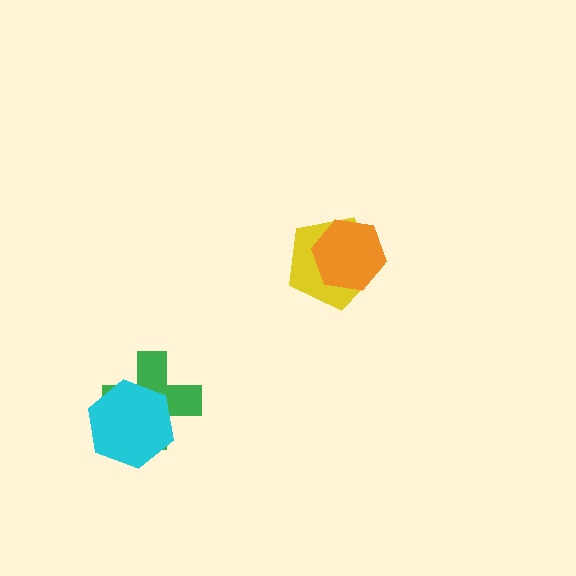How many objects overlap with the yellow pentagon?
1 object overlaps with the yellow pentagon.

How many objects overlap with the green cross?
1 object overlaps with the green cross.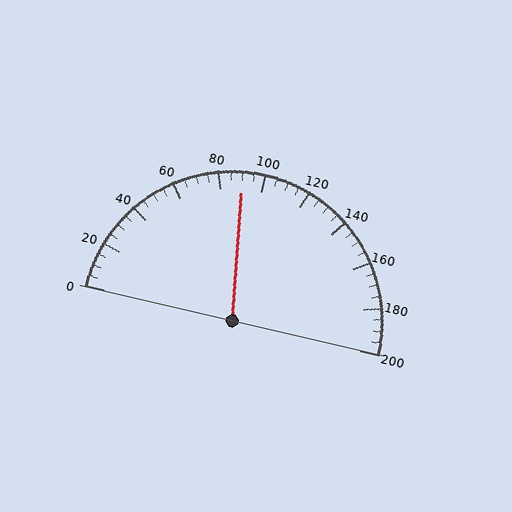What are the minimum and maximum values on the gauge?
The gauge ranges from 0 to 200.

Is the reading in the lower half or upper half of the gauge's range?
The reading is in the lower half of the range (0 to 200).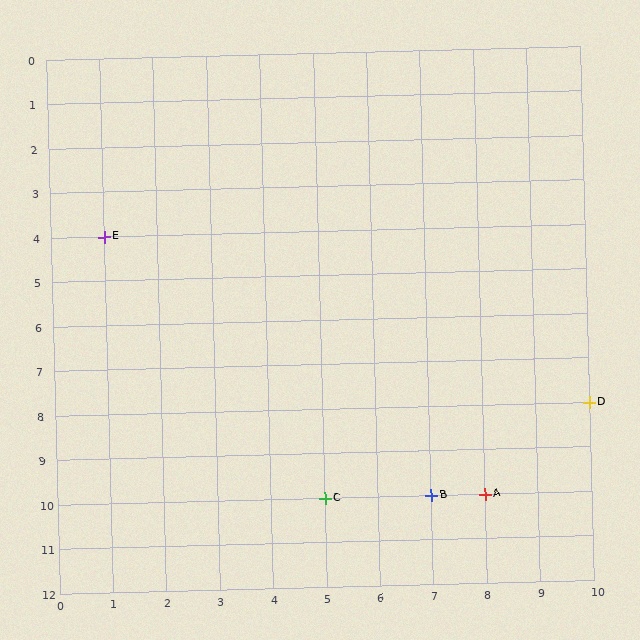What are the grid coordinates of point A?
Point A is at grid coordinates (8, 10).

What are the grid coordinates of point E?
Point E is at grid coordinates (1, 4).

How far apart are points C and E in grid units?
Points C and E are 4 columns and 6 rows apart (about 7.2 grid units diagonally).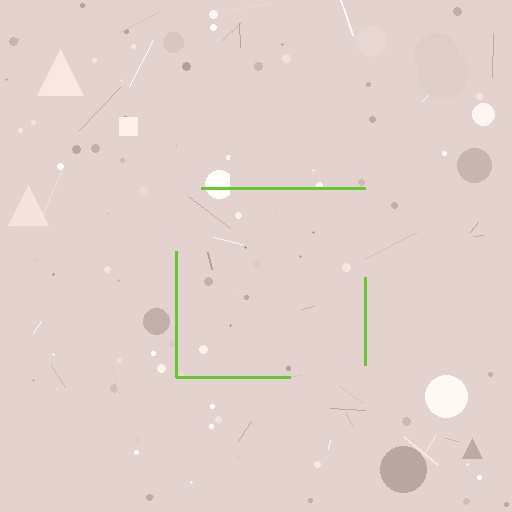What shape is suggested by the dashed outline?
The dashed outline suggests a square.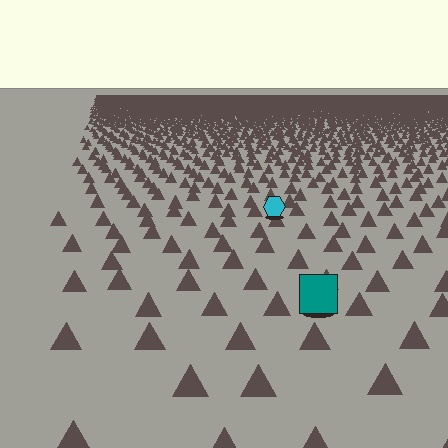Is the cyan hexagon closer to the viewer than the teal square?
No. The teal square is closer — you can tell from the texture gradient: the ground texture is coarser near it.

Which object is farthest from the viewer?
The cyan hexagon is farthest from the viewer. It appears smaller and the ground texture around it is denser.